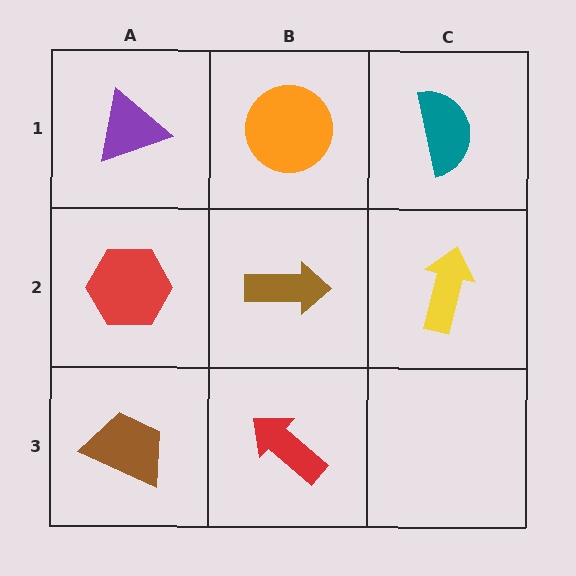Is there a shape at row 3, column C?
No, that cell is empty.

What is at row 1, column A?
A purple triangle.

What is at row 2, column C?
A yellow arrow.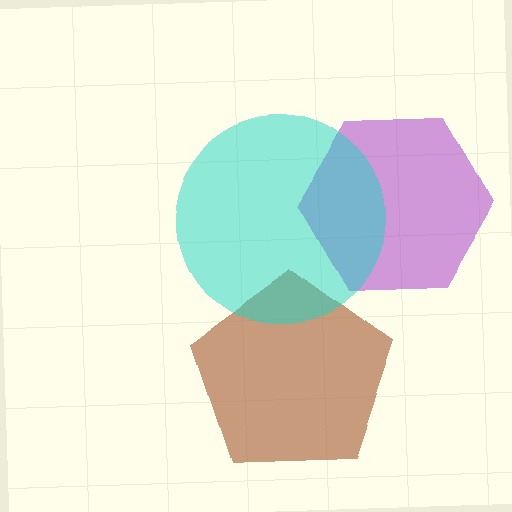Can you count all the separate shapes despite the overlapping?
Yes, there are 3 separate shapes.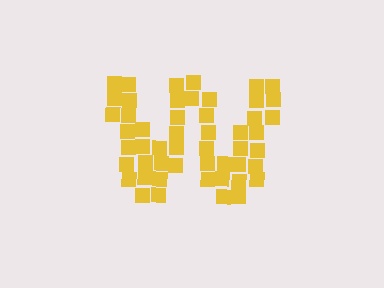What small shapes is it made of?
It is made of small squares.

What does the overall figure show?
The overall figure shows the letter W.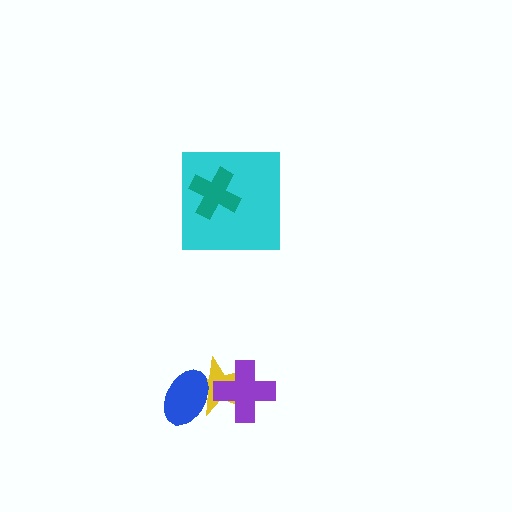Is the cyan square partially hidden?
Yes, it is partially covered by another shape.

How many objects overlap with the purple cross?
1 object overlaps with the purple cross.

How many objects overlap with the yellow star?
2 objects overlap with the yellow star.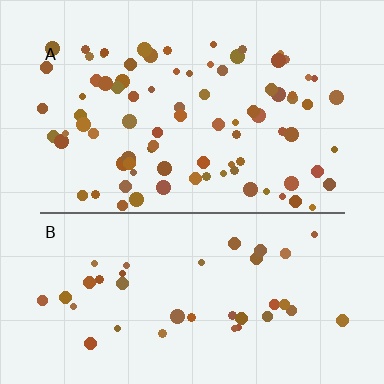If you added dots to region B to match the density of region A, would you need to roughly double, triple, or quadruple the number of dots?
Approximately double.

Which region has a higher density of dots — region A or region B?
A (the top).